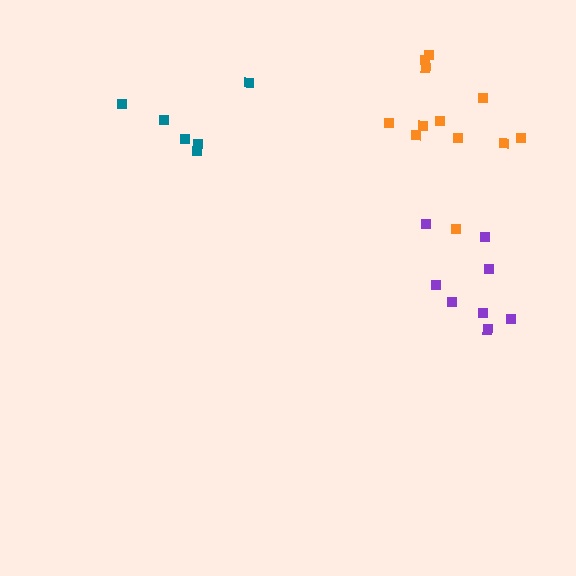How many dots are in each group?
Group 1: 8 dots, Group 2: 6 dots, Group 3: 12 dots (26 total).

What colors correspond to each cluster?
The clusters are colored: purple, teal, orange.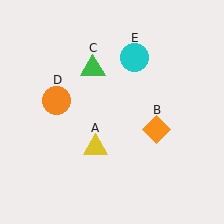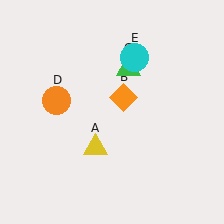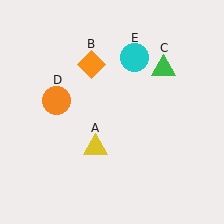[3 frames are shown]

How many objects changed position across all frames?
2 objects changed position: orange diamond (object B), green triangle (object C).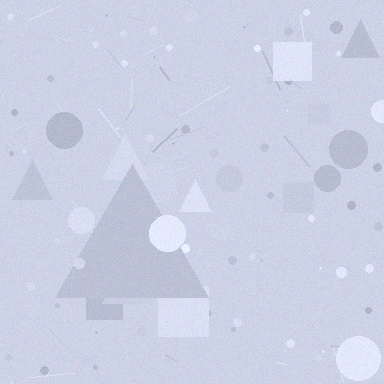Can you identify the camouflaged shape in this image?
The camouflaged shape is a triangle.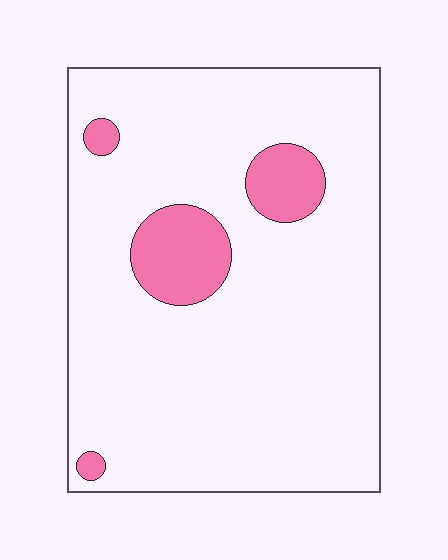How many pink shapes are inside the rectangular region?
4.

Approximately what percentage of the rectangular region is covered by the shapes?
Approximately 10%.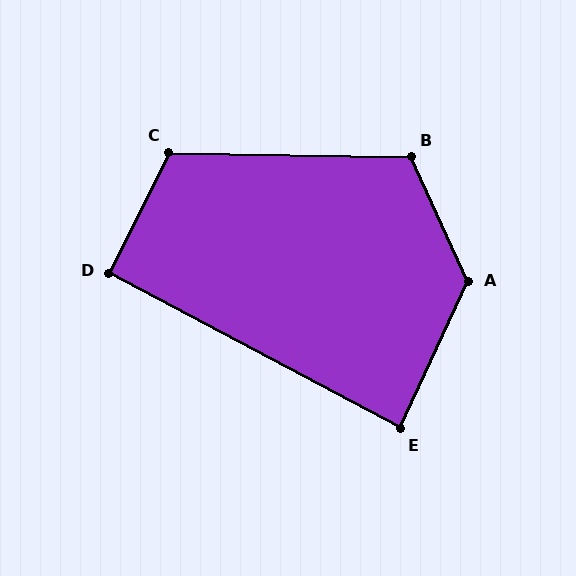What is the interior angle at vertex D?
Approximately 91 degrees (approximately right).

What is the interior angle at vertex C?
Approximately 116 degrees (obtuse).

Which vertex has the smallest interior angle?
E, at approximately 87 degrees.